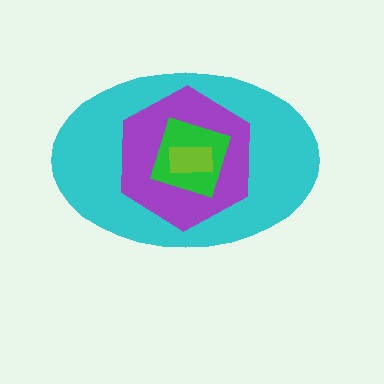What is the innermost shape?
The lime rectangle.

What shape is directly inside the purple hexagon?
The green square.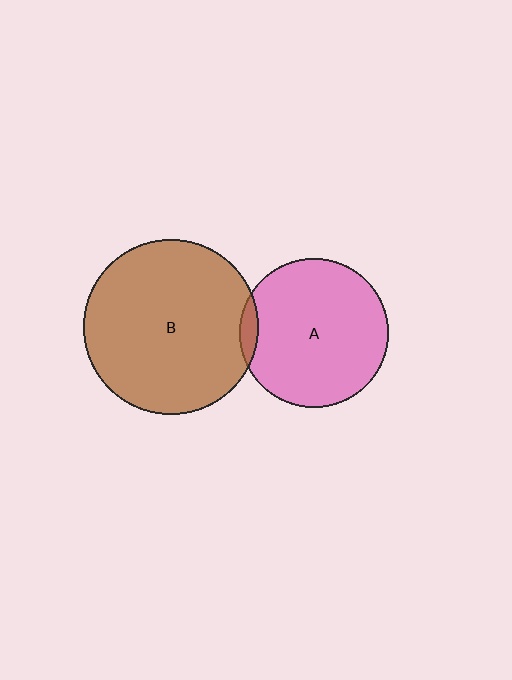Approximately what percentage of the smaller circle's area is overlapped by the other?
Approximately 5%.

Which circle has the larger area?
Circle B (brown).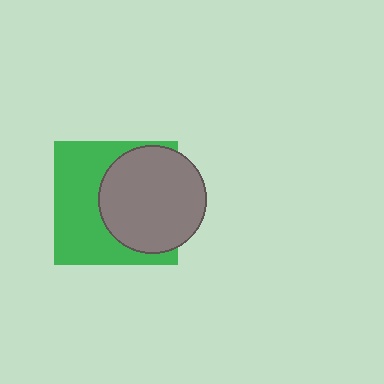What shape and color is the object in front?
The object in front is a gray circle.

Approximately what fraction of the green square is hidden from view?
Roughly 47% of the green square is hidden behind the gray circle.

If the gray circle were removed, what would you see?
You would see the complete green square.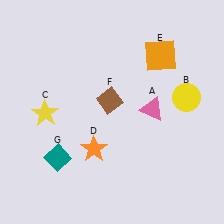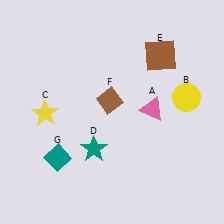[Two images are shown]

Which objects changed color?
D changed from orange to teal. E changed from orange to brown.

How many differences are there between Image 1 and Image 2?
There are 2 differences between the two images.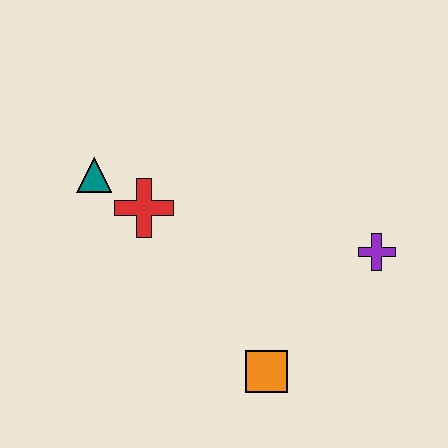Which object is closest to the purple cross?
The orange square is closest to the purple cross.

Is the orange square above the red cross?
No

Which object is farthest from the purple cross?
The teal triangle is farthest from the purple cross.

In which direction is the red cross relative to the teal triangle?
The red cross is to the right of the teal triangle.